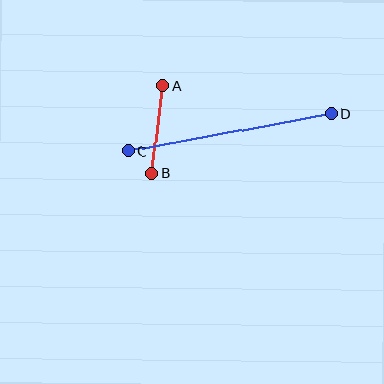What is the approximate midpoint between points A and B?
The midpoint is at approximately (157, 129) pixels.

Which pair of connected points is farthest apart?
Points C and D are farthest apart.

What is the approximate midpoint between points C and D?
The midpoint is at approximately (230, 133) pixels.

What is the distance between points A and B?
The distance is approximately 88 pixels.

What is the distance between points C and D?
The distance is approximately 206 pixels.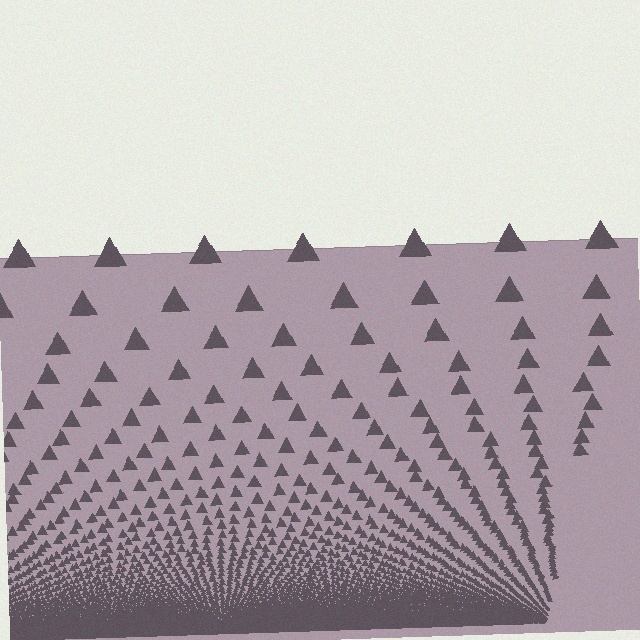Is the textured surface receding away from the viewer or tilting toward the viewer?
The surface appears to tilt toward the viewer. Texture elements get larger and sparser toward the top.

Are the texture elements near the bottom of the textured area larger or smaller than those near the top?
Smaller. The gradient is inverted — elements near the bottom are smaller and denser.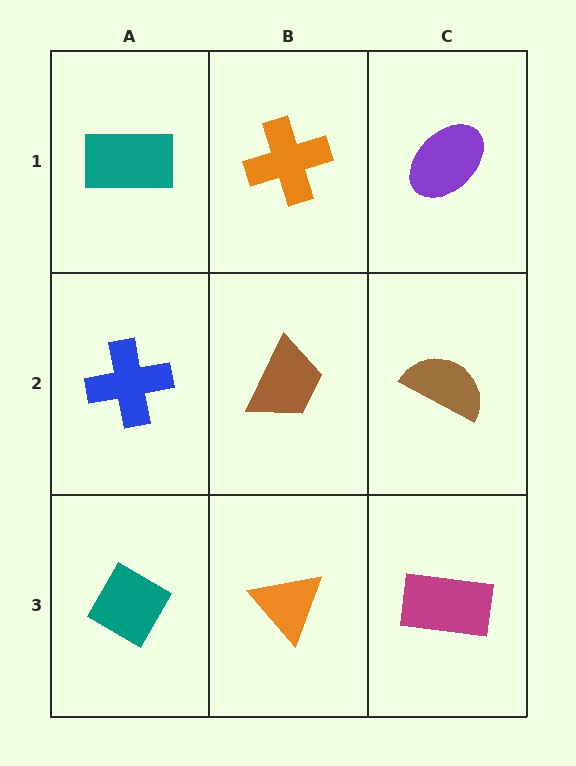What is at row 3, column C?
A magenta rectangle.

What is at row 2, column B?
A brown trapezoid.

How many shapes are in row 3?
3 shapes.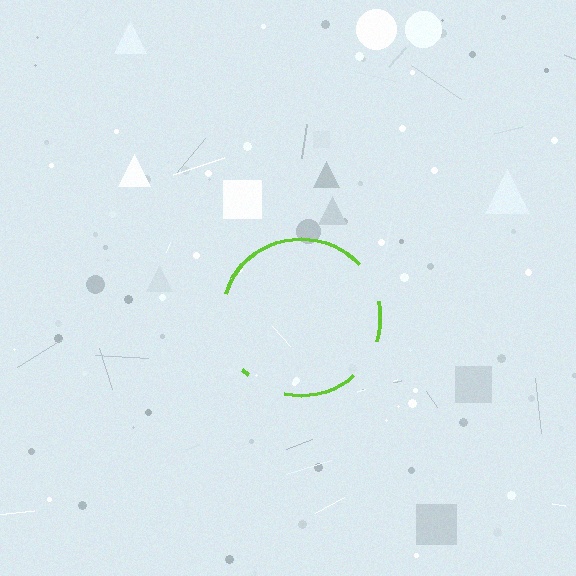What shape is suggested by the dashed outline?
The dashed outline suggests a circle.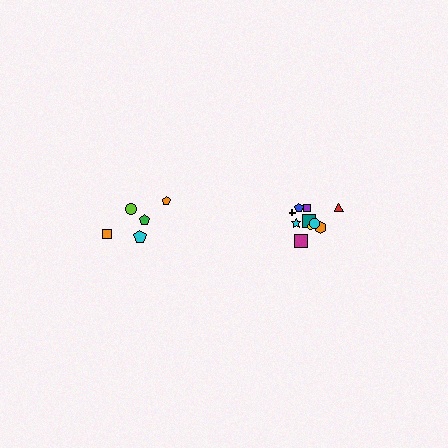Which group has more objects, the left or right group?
The right group.